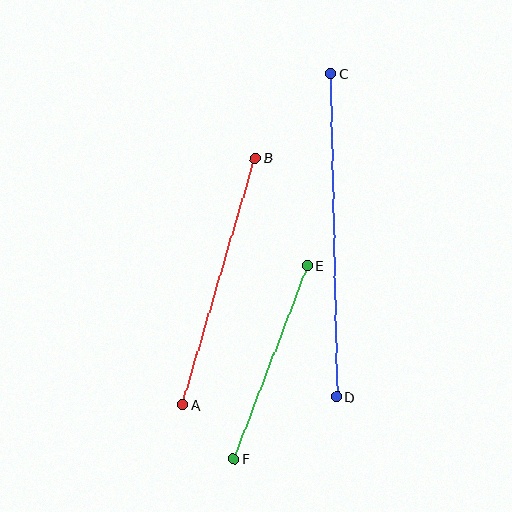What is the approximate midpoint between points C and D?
The midpoint is at approximately (334, 235) pixels.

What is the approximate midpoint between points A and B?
The midpoint is at approximately (219, 282) pixels.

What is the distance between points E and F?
The distance is approximately 207 pixels.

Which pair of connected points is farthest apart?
Points C and D are farthest apart.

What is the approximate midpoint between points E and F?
The midpoint is at approximately (270, 362) pixels.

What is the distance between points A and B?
The distance is approximately 257 pixels.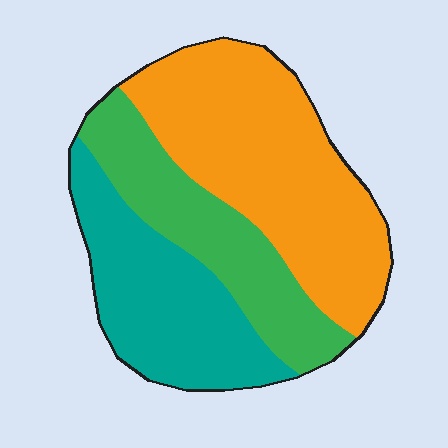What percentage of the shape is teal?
Teal takes up between a sixth and a third of the shape.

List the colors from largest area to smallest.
From largest to smallest: orange, teal, green.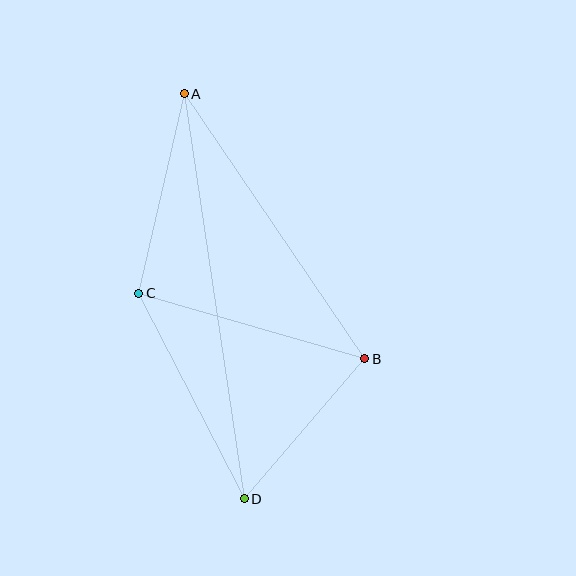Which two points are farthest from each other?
Points A and D are farthest from each other.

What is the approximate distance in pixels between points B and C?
The distance between B and C is approximately 236 pixels.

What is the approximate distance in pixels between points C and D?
The distance between C and D is approximately 231 pixels.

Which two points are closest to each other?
Points B and D are closest to each other.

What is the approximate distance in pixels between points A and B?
The distance between A and B is approximately 321 pixels.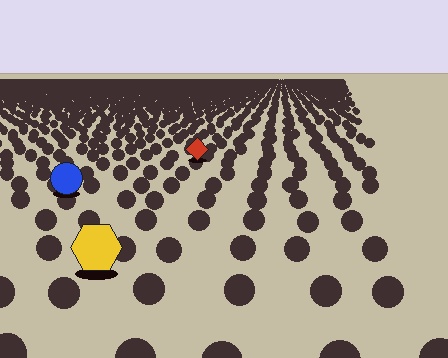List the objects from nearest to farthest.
From nearest to farthest: the yellow hexagon, the blue circle, the red diamond.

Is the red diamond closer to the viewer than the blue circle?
No. The blue circle is closer — you can tell from the texture gradient: the ground texture is coarser near it.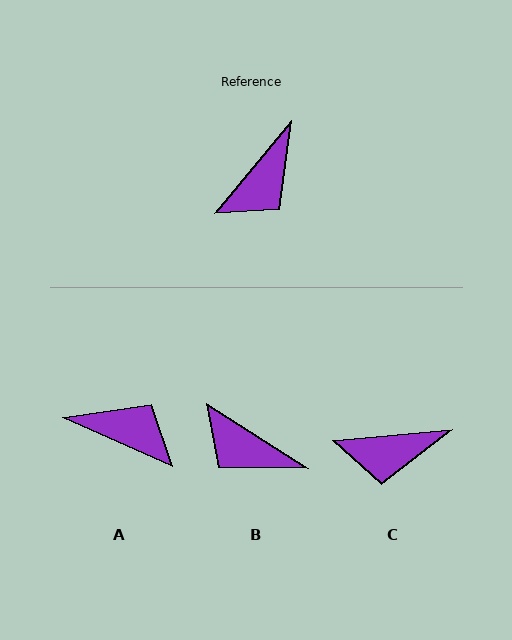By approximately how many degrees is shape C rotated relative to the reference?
Approximately 45 degrees clockwise.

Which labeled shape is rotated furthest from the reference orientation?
A, about 106 degrees away.